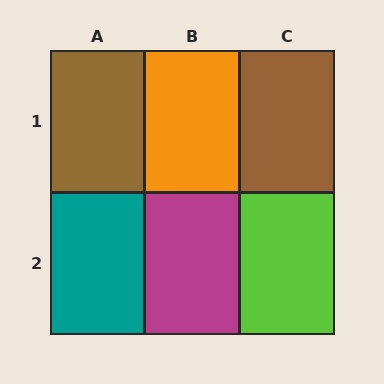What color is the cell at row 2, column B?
Magenta.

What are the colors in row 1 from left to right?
Brown, orange, brown.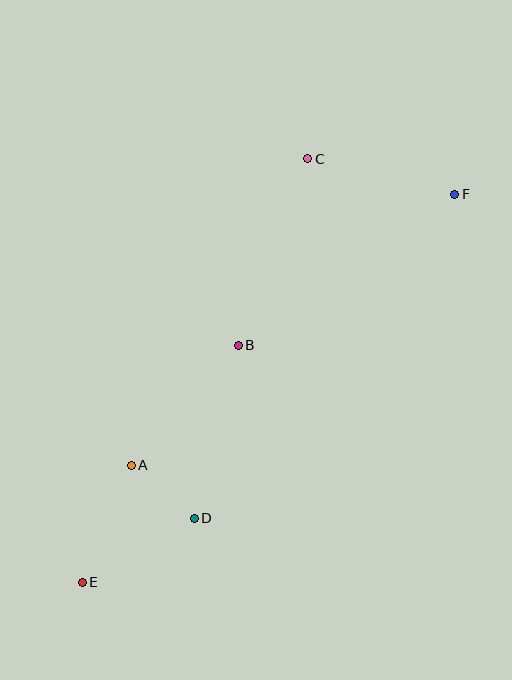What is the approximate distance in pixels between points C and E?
The distance between C and E is approximately 480 pixels.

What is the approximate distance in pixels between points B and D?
The distance between B and D is approximately 179 pixels.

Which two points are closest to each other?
Points A and D are closest to each other.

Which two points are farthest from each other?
Points E and F are farthest from each other.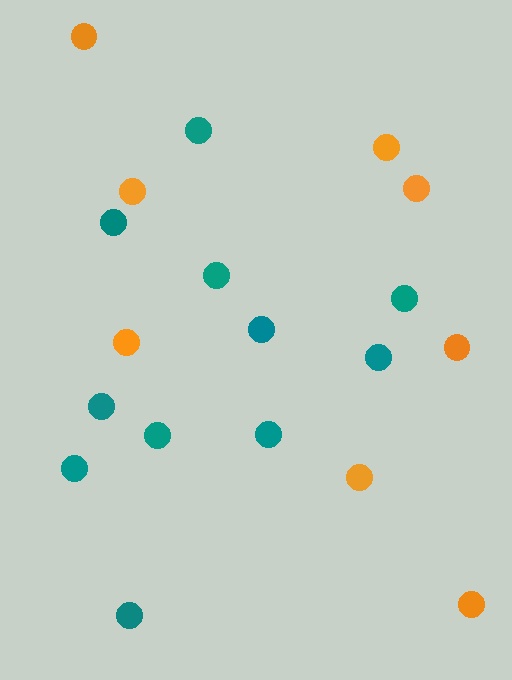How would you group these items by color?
There are 2 groups: one group of teal circles (11) and one group of orange circles (8).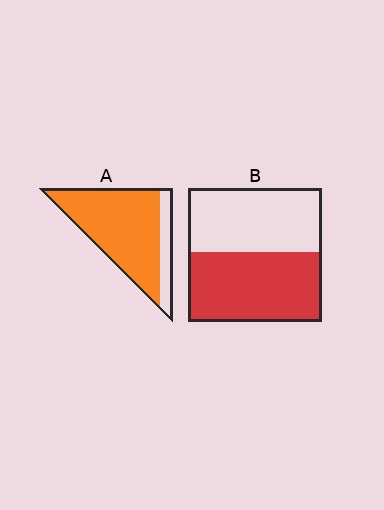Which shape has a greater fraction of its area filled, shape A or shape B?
Shape A.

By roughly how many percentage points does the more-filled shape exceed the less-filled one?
By roughly 30 percentage points (A over B).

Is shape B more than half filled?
Roughly half.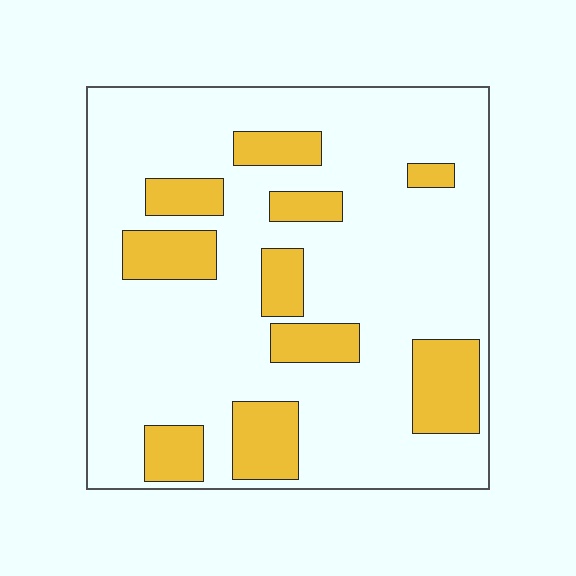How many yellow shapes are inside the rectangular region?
10.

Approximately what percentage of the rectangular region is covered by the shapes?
Approximately 20%.